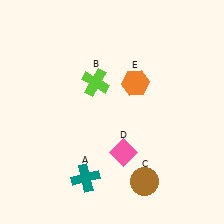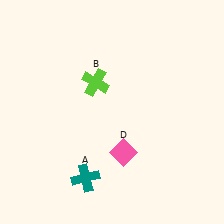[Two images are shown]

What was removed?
The orange hexagon (E), the brown circle (C) were removed in Image 2.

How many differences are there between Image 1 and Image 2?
There are 2 differences between the two images.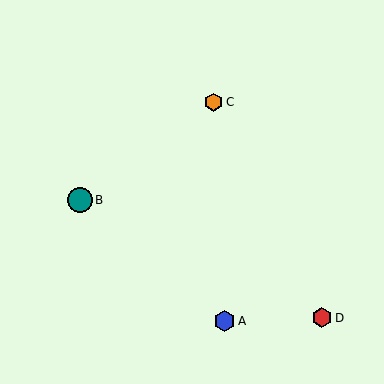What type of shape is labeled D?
Shape D is a red hexagon.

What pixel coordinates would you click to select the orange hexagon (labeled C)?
Click at (213, 102) to select the orange hexagon C.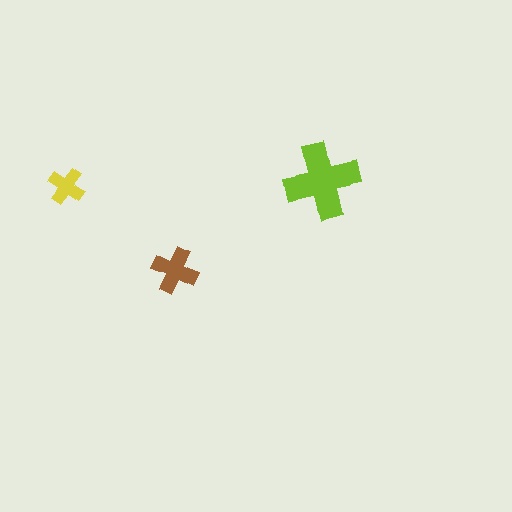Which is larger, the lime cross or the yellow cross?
The lime one.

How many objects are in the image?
There are 3 objects in the image.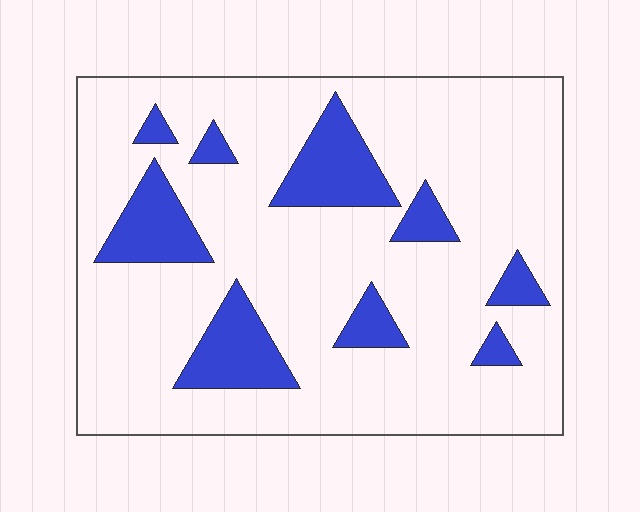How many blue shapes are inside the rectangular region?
9.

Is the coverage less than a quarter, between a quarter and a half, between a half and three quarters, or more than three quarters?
Less than a quarter.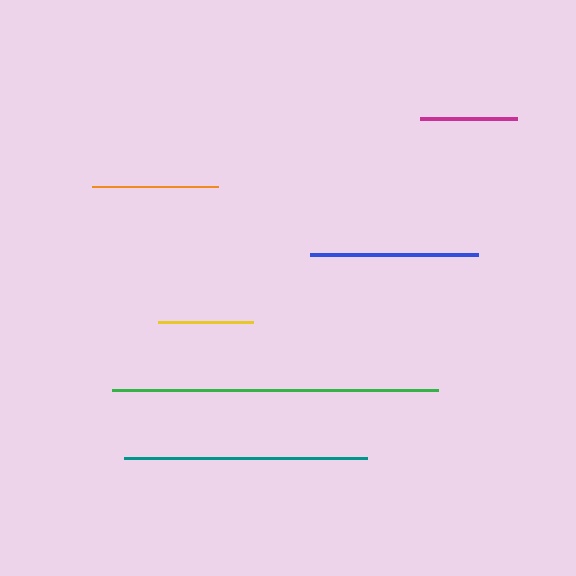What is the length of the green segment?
The green segment is approximately 326 pixels long.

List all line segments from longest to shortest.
From longest to shortest: green, teal, blue, orange, magenta, yellow.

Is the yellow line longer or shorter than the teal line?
The teal line is longer than the yellow line.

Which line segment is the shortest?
The yellow line is the shortest at approximately 95 pixels.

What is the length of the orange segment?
The orange segment is approximately 126 pixels long.